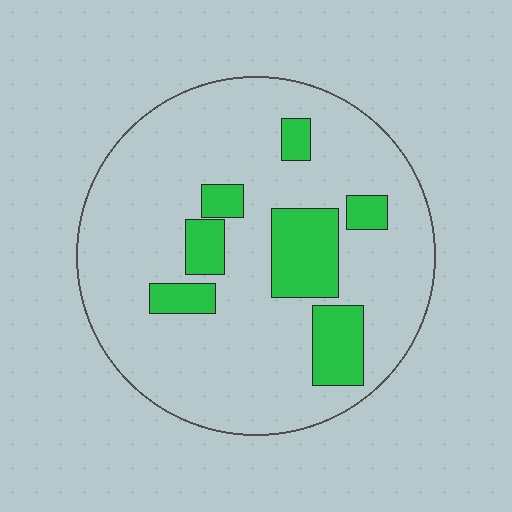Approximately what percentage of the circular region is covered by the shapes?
Approximately 20%.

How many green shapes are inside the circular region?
7.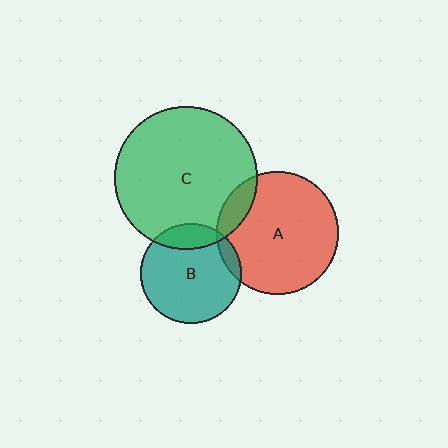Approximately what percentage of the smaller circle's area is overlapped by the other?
Approximately 10%.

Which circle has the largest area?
Circle C (green).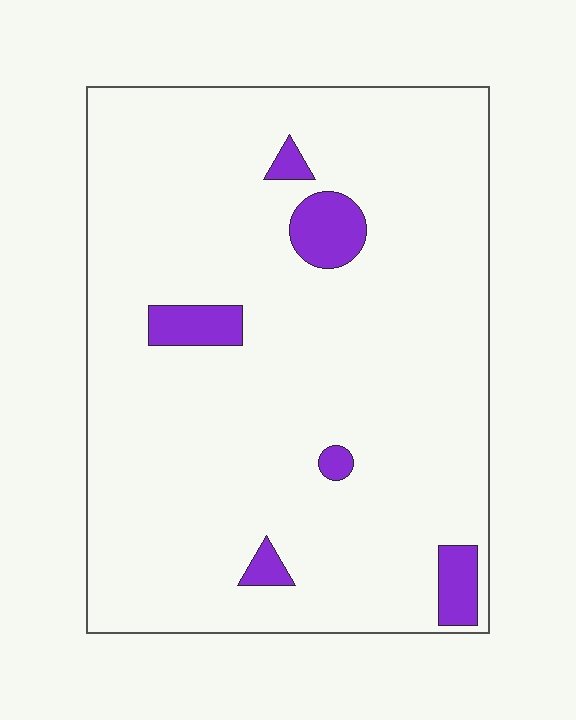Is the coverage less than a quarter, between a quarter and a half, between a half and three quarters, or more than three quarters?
Less than a quarter.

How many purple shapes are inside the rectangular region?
6.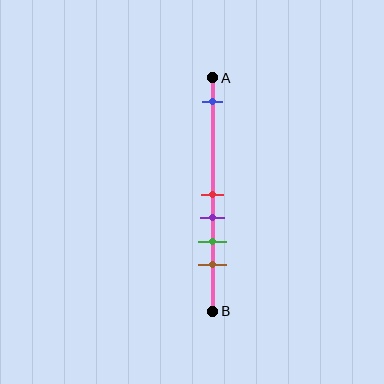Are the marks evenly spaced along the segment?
No, the marks are not evenly spaced.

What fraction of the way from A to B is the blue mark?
The blue mark is approximately 10% (0.1) of the way from A to B.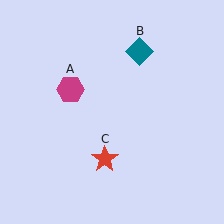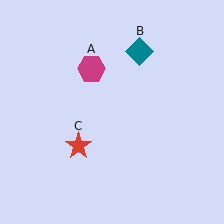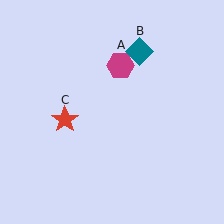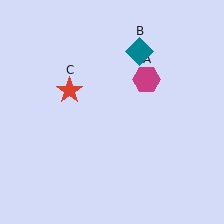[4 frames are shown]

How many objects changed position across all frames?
2 objects changed position: magenta hexagon (object A), red star (object C).